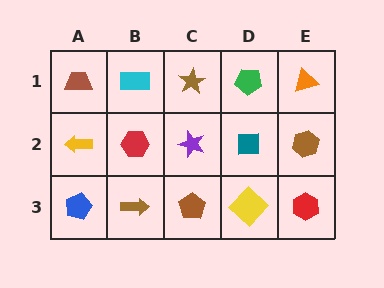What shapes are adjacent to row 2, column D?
A green pentagon (row 1, column D), a yellow diamond (row 3, column D), a purple star (row 2, column C), a brown hexagon (row 2, column E).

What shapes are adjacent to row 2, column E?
An orange triangle (row 1, column E), a red hexagon (row 3, column E), a teal square (row 2, column D).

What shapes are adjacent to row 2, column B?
A cyan rectangle (row 1, column B), a brown arrow (row 3, column B), a yellow arrow (row 2, column A), a purple star (row 2, column C).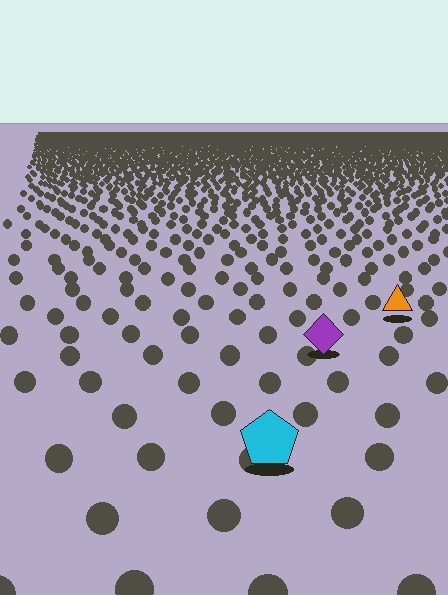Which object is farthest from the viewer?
The orange triangle is farthest from the viewer. It appears smaller and the ground texture around it is denser.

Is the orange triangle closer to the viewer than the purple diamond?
No. The purple diamond is closer — you can tell from the texture gradient: the ground texture is coarser near it.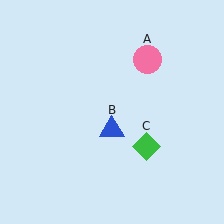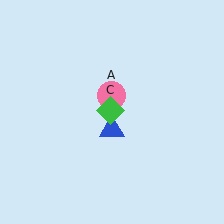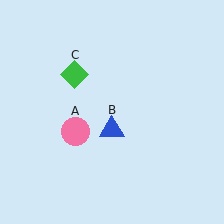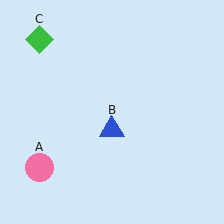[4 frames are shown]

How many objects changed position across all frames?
2 objects changed position: pink circle (object A), green diamond (object C).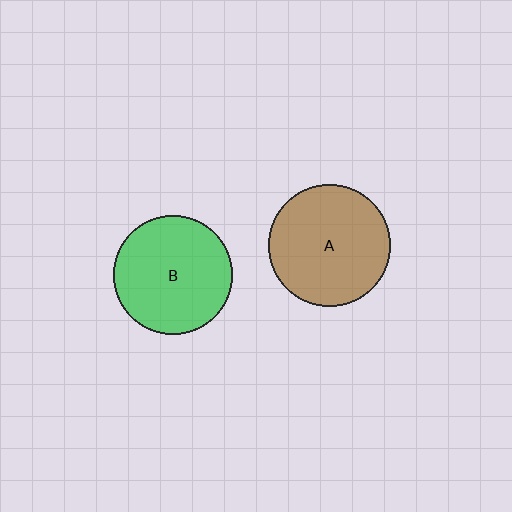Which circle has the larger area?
Circle A (brown).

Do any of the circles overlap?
No, none of the circles overlap.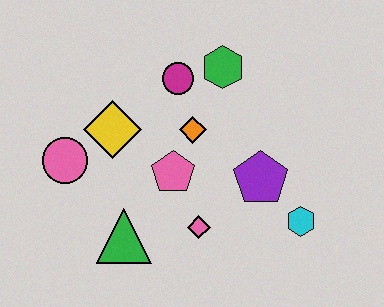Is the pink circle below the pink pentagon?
No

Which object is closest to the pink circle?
The yellow diamond is closest to the pink circle.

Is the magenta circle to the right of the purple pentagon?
No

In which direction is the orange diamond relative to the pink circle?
The orange diamond is to the right of the pink circle.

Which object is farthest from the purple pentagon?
The pink circle is farthest from the purple pentagon.